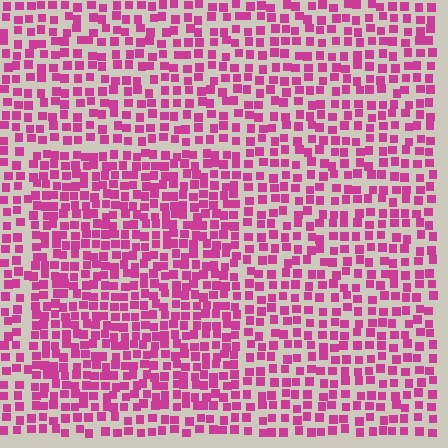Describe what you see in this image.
The image contains small magenta elements arranged at two different densities. A rectangle-shaped region is visible where the elements are more densely packed than the surrounding area.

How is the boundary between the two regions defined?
The boundary is defined by a change in element density (approximately 1.5x ratio). All elements are the same color, size, and shape.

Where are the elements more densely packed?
The elements are more densely packed inside the rectangle boundary.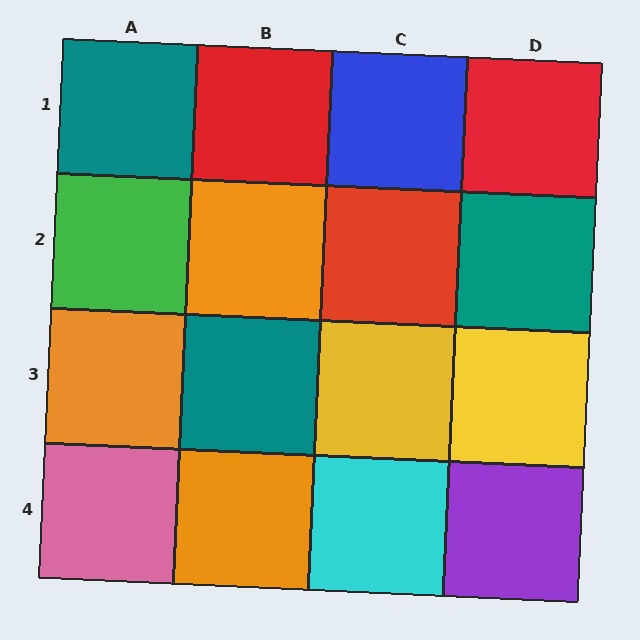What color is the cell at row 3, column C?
Yellow.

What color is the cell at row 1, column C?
Blue.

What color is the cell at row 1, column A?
Teal.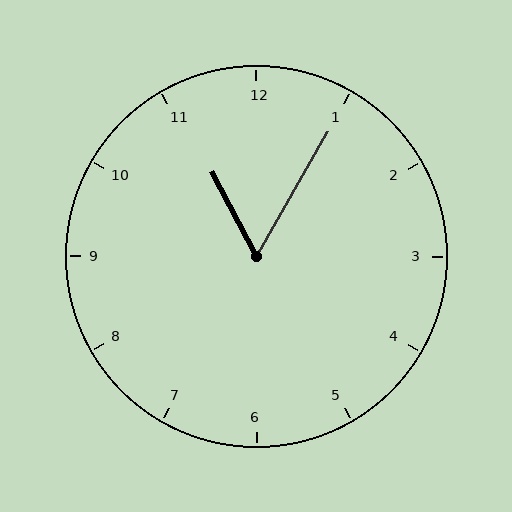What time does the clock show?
11:05.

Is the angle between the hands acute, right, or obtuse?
It is acute.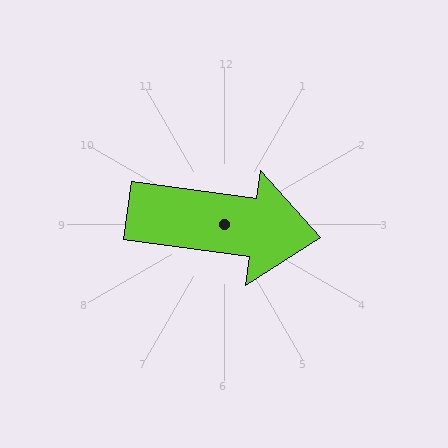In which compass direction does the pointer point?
East.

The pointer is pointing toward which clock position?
Roughly 3 o'clock.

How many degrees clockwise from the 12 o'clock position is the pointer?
Approximately 98 degrees.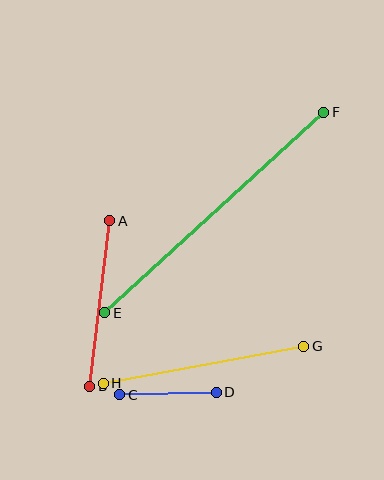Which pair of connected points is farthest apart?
Points E and F are farthest apart.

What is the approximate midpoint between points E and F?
The midpoint is at approximately (214, 213) pixels.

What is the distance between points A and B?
The distance is approximately 167 pixels.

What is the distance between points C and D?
The distance is approximately 97 pixels.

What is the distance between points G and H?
The distance is approximately 204 pixels.